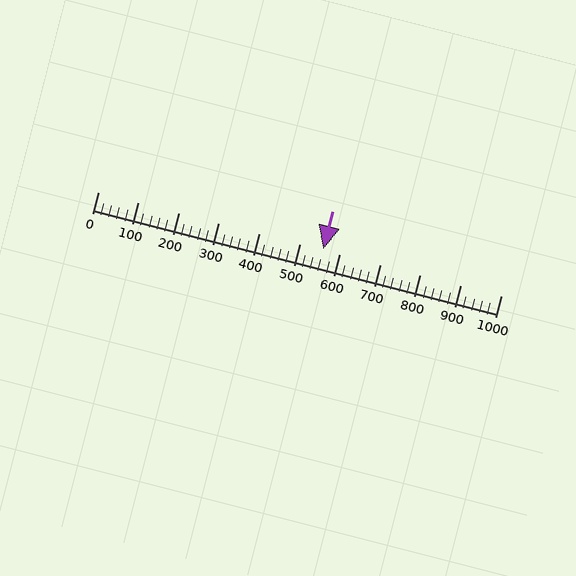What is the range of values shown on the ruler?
The ruler shows values from 0 to 1000.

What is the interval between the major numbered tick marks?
The major tick marks are spaced 100 units apart.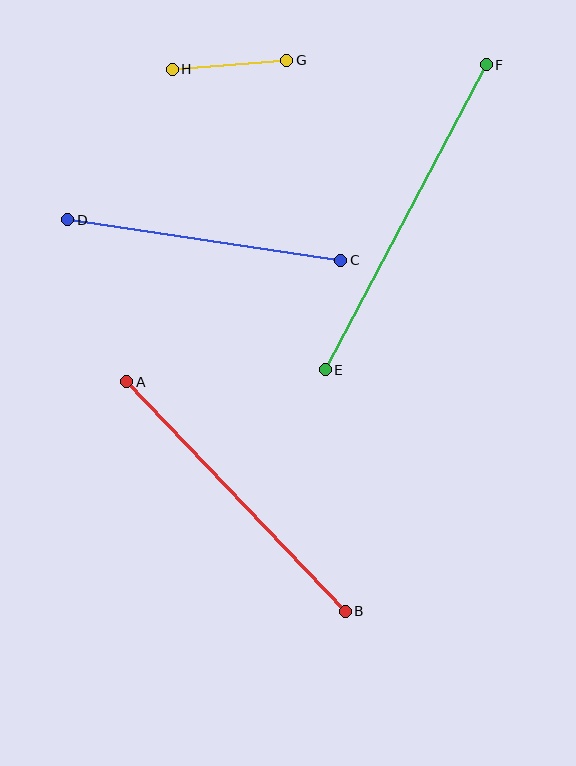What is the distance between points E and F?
The distance is approximately 345 pixels.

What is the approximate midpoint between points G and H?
The midpoint is at approximately (230, 65) pixels.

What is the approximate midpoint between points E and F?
The midpoint is at approximately (406, 217) pixels.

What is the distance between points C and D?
The distance is approximately 276 pixels.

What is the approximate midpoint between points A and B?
The midpoint is at approximately (236, 497) pixels.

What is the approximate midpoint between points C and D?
The midpoint is at approximately (204, 240) pixels.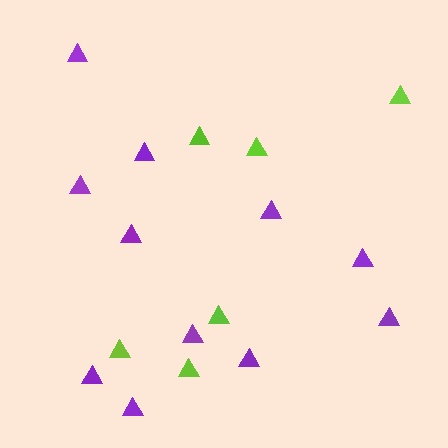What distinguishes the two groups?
There are 2 groups: one group of lime triangles (6) and one group of purple triangles (11).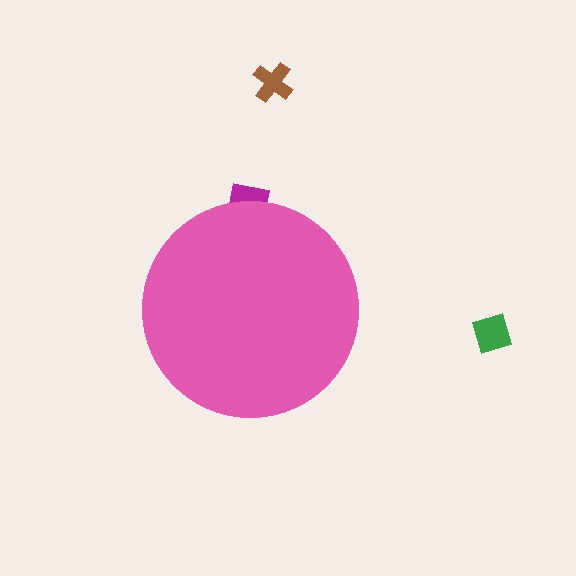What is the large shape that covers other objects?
A pink circle.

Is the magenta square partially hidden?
Yes, the magenta square is partially hidden behind the pink circle.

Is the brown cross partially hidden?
No, the brown cross is fully visible.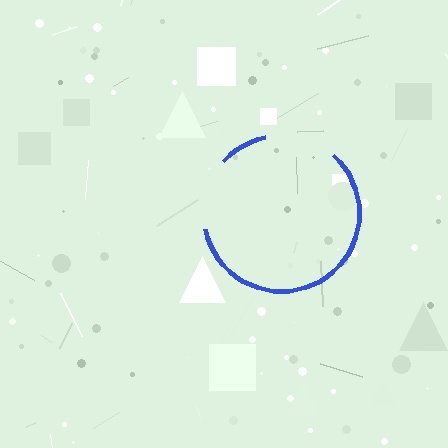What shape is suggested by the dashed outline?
The dashed outline suggests a circle.